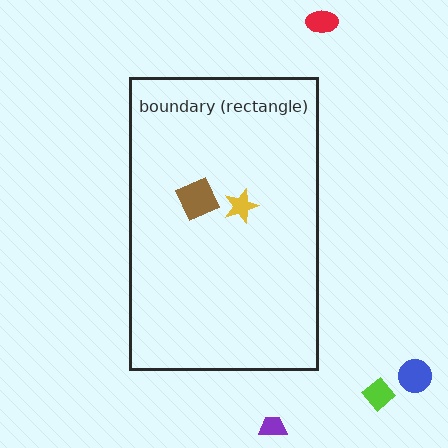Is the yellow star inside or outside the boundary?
Inside.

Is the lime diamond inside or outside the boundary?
Outside.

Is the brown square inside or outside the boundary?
Inside.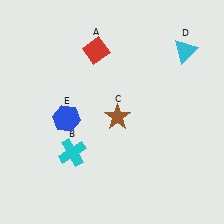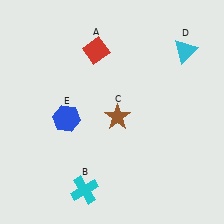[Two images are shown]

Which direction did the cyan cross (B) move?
The cyan cross (B) moved down.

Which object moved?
The cyan cross (B) moved down.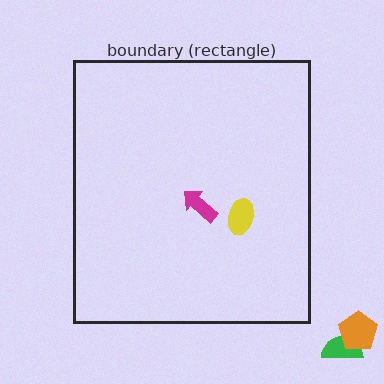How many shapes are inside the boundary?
2 inside, 2 outside.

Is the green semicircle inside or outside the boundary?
Outside.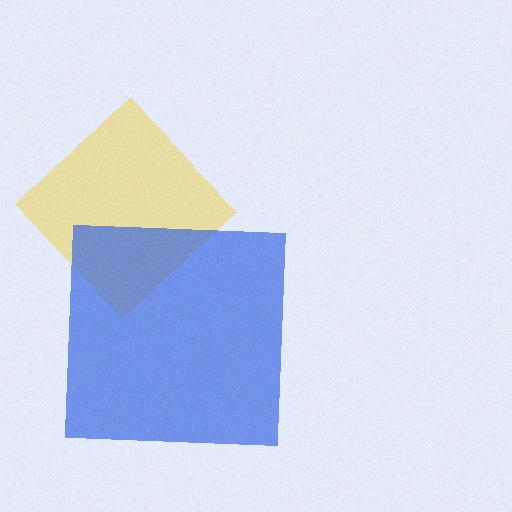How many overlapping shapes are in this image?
There are 2 overlapping shapes in the image.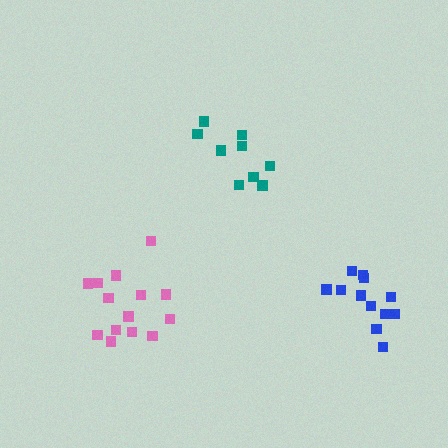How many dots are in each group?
Group 1: 9 dots, Group 2: 15 dots, Group 3: 12 dots (36 total).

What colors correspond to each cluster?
The clusters are colored: teal, pink, blue.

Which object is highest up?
The teal cluster is topmost.